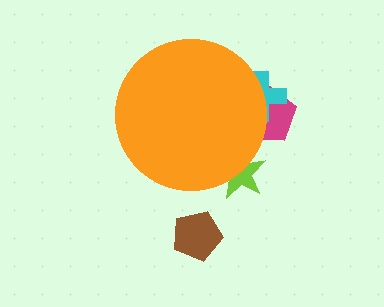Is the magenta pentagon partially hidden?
Yes, the magenta pentagon is partially hidden behind the orange circle.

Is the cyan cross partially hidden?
Yes, the cyan cross is partially hidden behind the orange circle.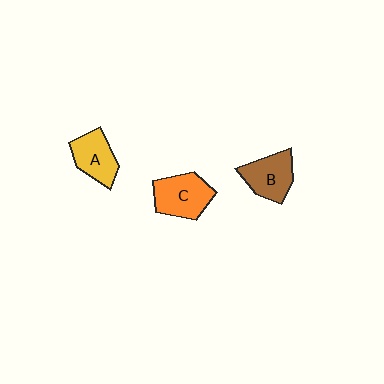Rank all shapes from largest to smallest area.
From largest to smallest: C (orange), B (brown), A (yellow).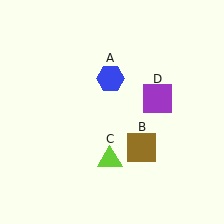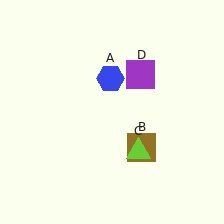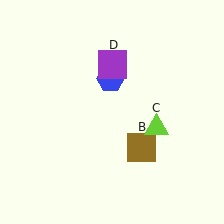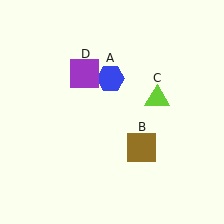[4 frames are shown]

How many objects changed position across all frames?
2 objects changed position: lime triangle (object C), purple square (object D).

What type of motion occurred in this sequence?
The lime triangle (object C), purple square (object D) rotated counterclockwise around the center of the scene.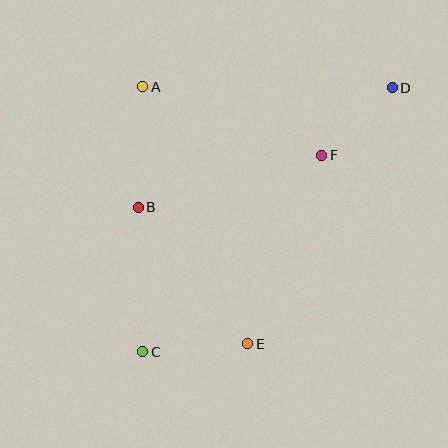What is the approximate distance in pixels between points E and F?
The distance between E and F is approximately 203 pixels.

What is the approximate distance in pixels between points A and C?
The distance between A and C is approximately 265 pixels.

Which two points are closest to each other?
Points D and F are closest to each other.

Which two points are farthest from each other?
Points C and D are farthest from each other.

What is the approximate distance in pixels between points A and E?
The distance between A and E is approximately 278 pixels.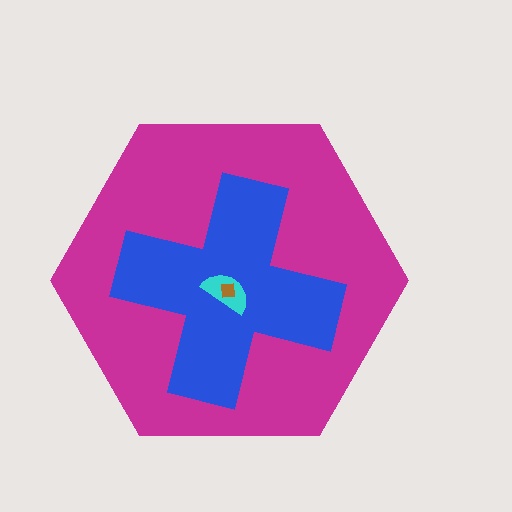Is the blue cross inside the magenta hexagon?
Yes.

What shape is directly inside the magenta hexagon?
The blue cross.